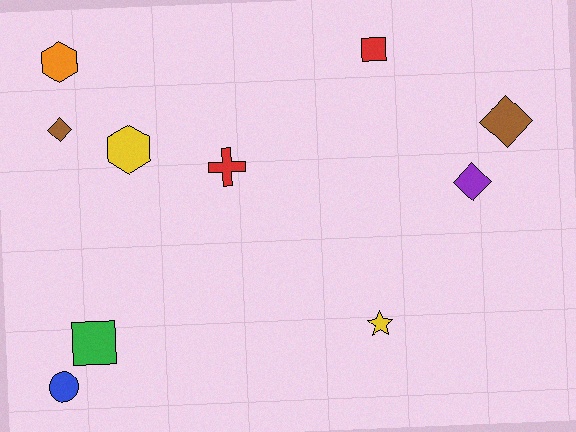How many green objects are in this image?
There is 1 green object.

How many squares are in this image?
There are 2 squares.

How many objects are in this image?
There are 10 objects.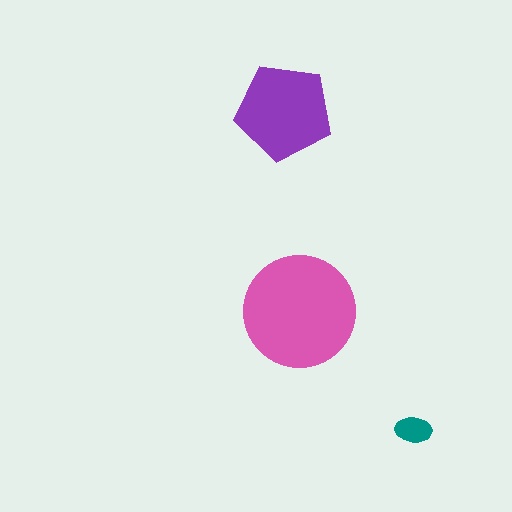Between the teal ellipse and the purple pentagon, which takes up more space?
The purple pentagon.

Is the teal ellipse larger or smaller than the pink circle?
Smaller.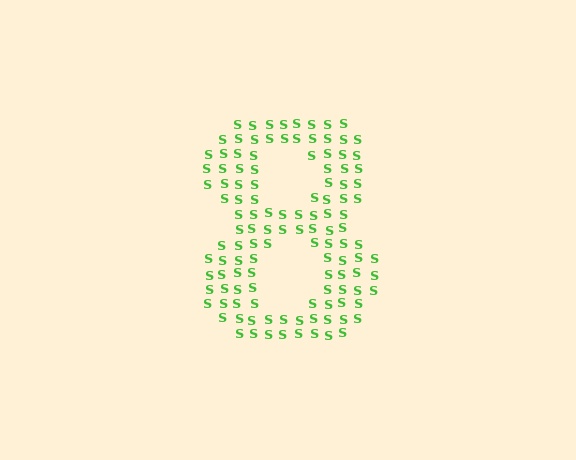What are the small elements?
The small elements are letter S's.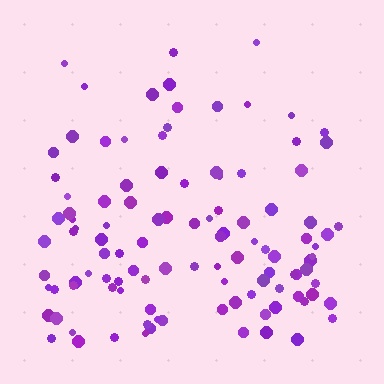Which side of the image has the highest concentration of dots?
The bottom.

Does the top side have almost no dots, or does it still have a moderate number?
Still a moderate number, just noticeably fewer than the bottom.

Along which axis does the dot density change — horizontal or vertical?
Vertical.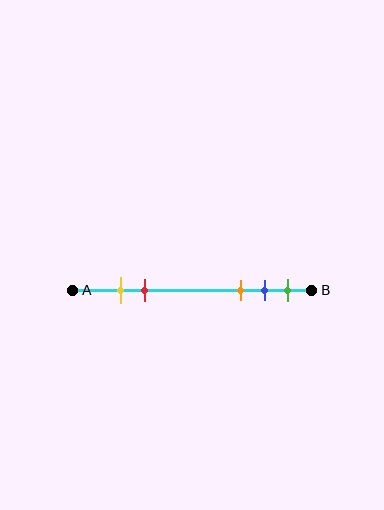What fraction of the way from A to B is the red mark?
The red mark is approximately 30% (0.3) of the way from A to B.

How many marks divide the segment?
There are 5 marks dividing the segment.